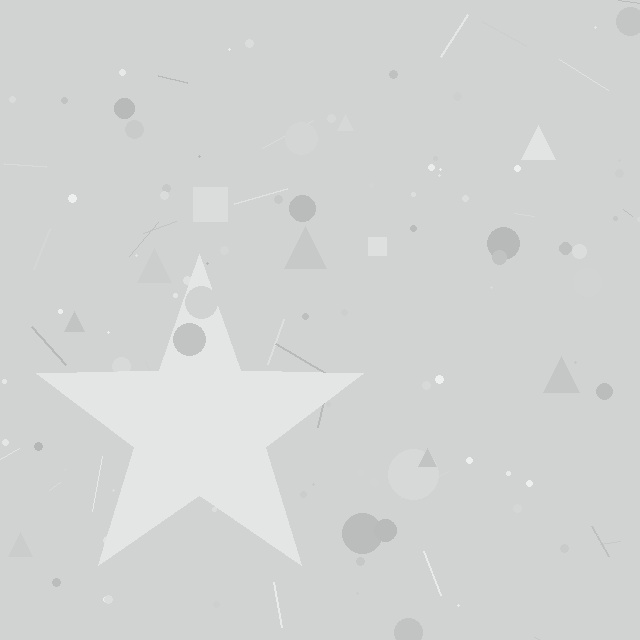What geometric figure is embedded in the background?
A star is embedded in the background.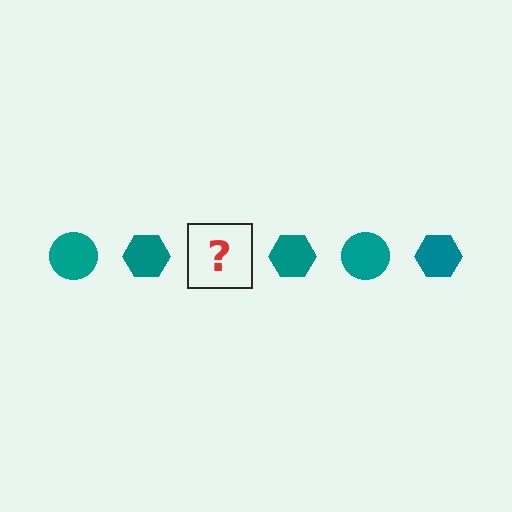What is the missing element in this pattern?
The missing element is a teal circle.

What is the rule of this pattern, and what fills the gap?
The rule is that the pattern cycles through circle, hexagon shapes in teal. The gap should be filled with a teal circle.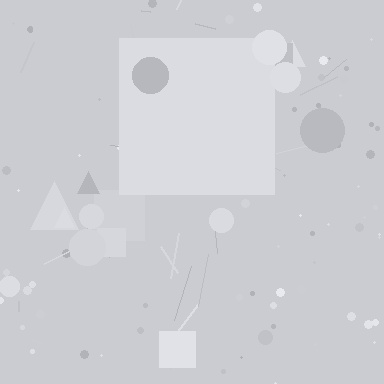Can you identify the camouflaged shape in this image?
The camouflaged shape is a square.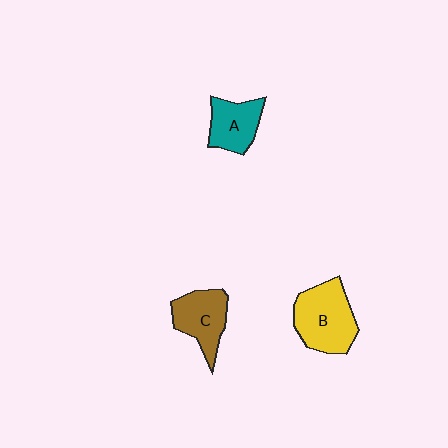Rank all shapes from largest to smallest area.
From largest to smallest: B (yellow), C (brown), A (teal).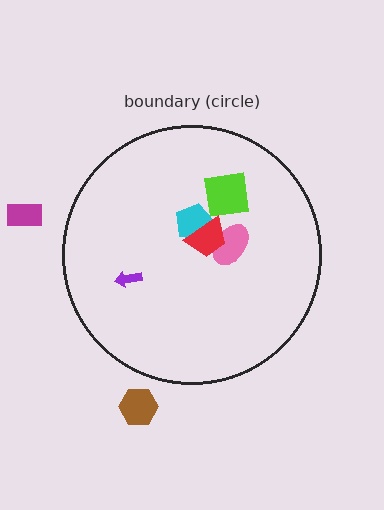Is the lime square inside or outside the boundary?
Inside.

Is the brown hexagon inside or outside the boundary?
Outside.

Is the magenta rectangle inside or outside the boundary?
Outside.